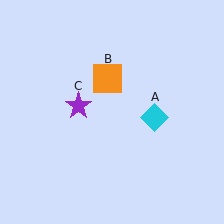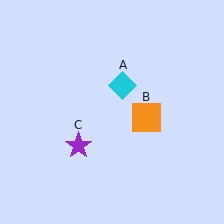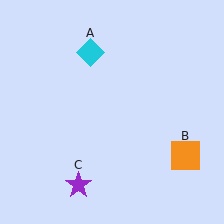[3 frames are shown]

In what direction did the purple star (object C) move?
The purple star (object C) moved down.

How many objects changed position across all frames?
3 objects changed position: cyan diamond (object A), orange square (object B), purple star (object C).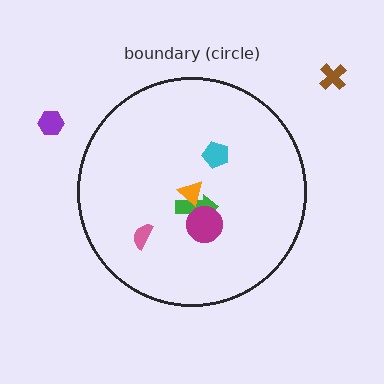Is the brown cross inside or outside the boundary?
Outside.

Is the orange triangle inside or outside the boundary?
Inside.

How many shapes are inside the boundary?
5 inside, 2 outside.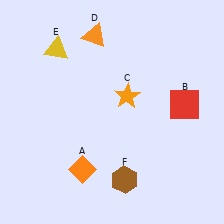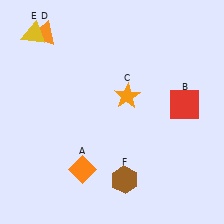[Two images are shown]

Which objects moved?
The objects that moved are: the orange triangle (D), the yellow triangle (E).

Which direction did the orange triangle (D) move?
The orange triangle (D) moved left.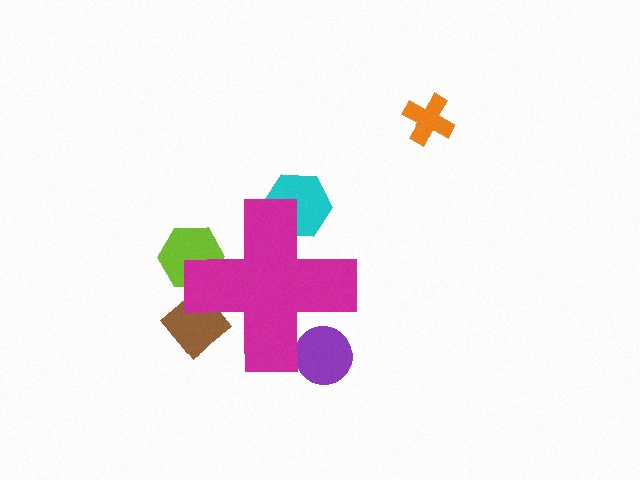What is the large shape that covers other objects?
A magenta cross.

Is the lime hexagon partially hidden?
Yes, the lime hexagon is partially hidden behind the magenta cross.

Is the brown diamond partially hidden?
Yes, the brown diamond is partially hidden behind the magenta cross.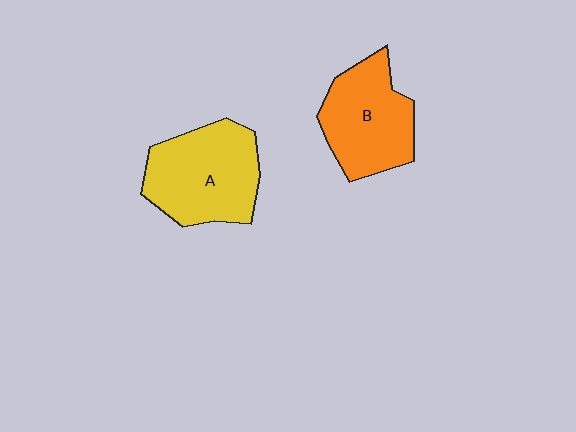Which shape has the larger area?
Shape A (yellow).